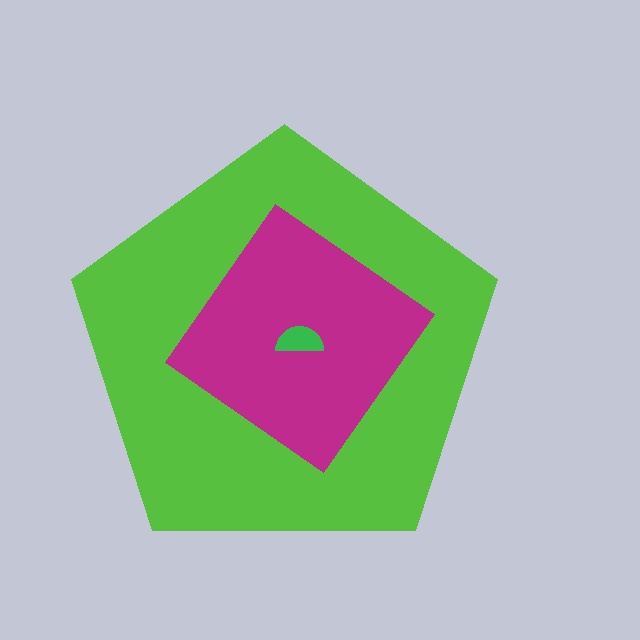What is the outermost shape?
The lime pentagon.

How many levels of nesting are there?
3.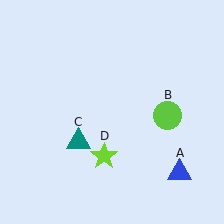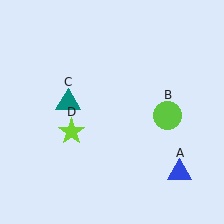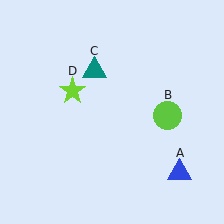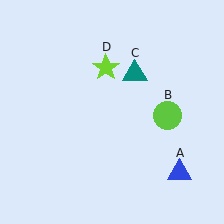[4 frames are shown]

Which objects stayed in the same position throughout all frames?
Blue triangle (object A) and lime circle (object B) remained stationary.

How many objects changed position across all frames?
2 objects changed position: teal triangle (object C), lime star (object D).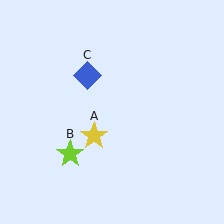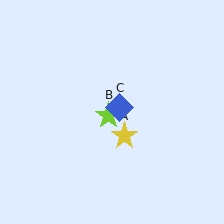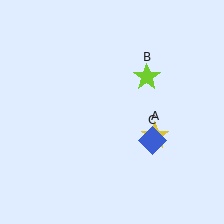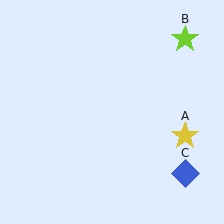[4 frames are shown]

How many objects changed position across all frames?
3 objects changed position: yellow star (object A), lime star (object B), blue diamond (object C).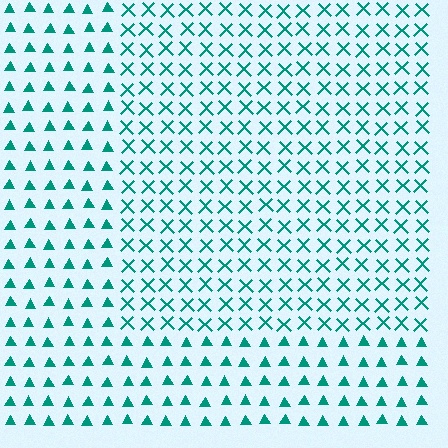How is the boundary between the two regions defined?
The boundary is defined by a change in element shape: X marks inside vs. triangles outside. All elements share the same color and spacing.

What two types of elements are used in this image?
The image uses X marks inside the rectangle region and triangles outside it.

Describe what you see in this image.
The image is filled with small teal elements arranged in a uniform grid. A rectangle-shaped region contains X marks, while the surrounding area contains triangles. The boundary is defined purely by the change in element shape.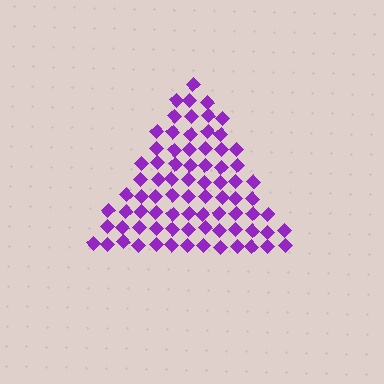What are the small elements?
The small elements are diamonds.